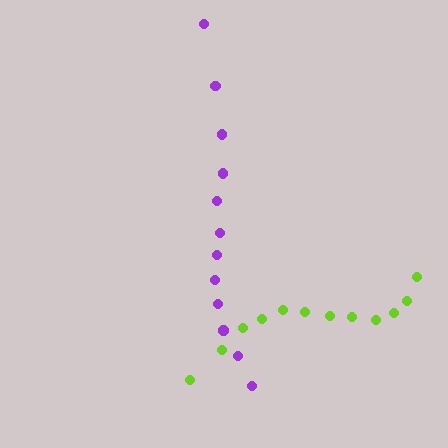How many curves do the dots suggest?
There are 2 distinct paths.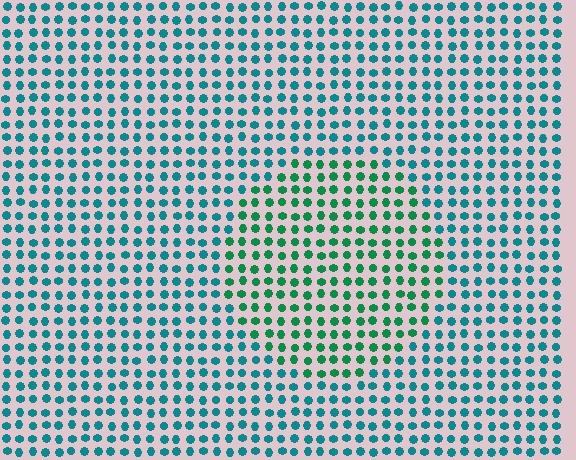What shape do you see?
I see a circle.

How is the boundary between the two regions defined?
The boundary is defined purely by a slight shift in hue (about 34 degrees). Spacing, size, and orientation are identical on both sides.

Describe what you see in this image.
The image is filled with small teal elements in a uniform arrangement. A circle-shaped region is visible where the elements are tinted to a slightly different hue, forming a subtle color boundary.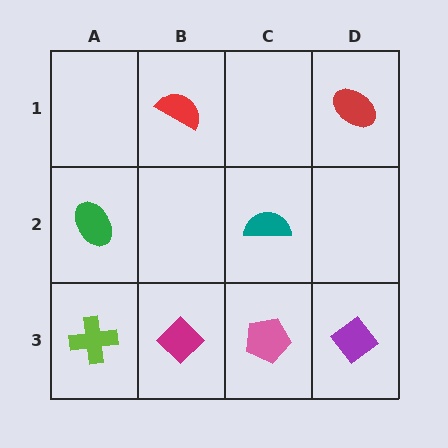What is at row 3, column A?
A lime cross.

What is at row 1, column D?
A red ellipse.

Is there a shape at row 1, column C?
No, that cell is empty.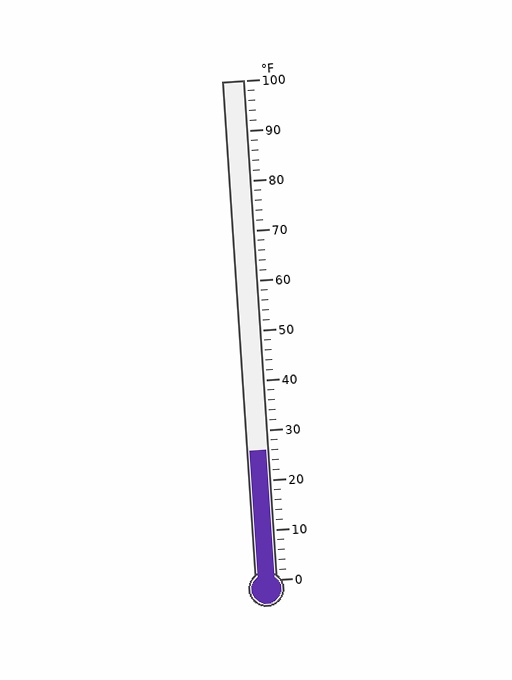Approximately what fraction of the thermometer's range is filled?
The thermometer is filled to approximately 25% of its range.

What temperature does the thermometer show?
The thermometer shows approximately 26°F.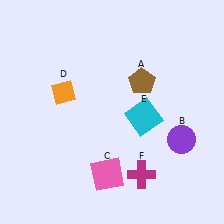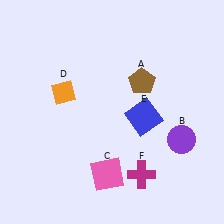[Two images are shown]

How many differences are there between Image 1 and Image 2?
There is 1 difference between the two images.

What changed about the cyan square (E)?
In Image 1, E is cyan. In Image 2, it changed to blue.